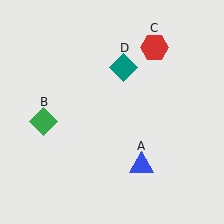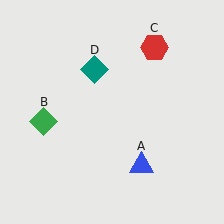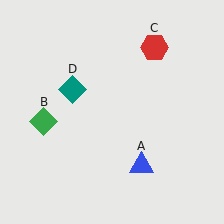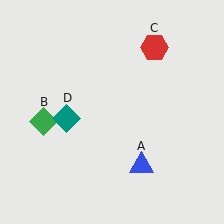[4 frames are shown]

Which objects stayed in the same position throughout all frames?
Blue triangle (object A) and green diamond (object B) and red hexagon (object C) remained stationary.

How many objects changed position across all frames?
1 object changed position: teal diamond (object D).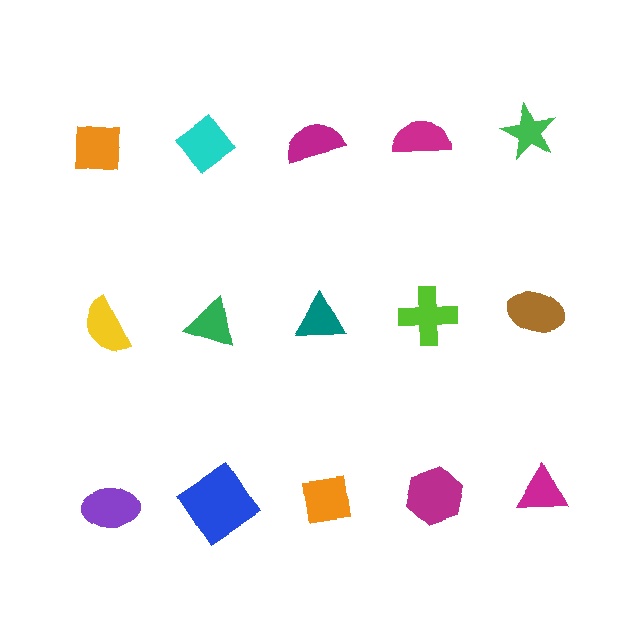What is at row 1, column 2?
A cyan diamond.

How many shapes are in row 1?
5 shapes.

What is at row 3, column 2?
A blue diamond.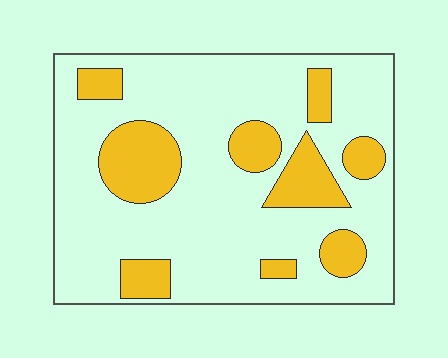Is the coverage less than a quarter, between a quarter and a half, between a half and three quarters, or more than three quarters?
Less than a quarter.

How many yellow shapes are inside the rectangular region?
9.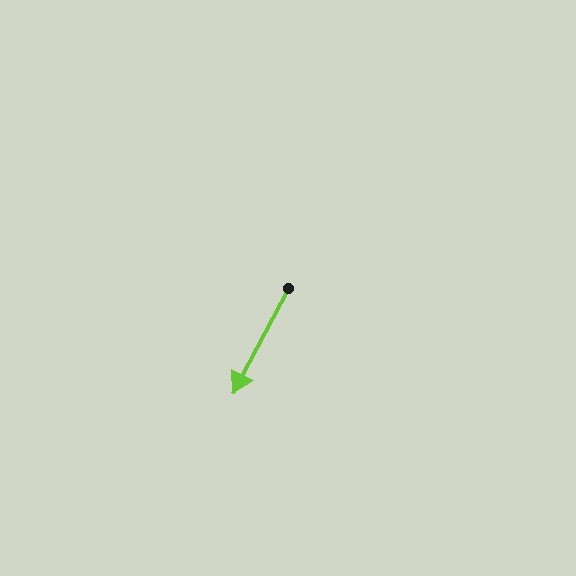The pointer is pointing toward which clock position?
Roughly 7 o'clock.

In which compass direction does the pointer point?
Southwest.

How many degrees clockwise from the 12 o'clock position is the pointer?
Approximately 208 degrees.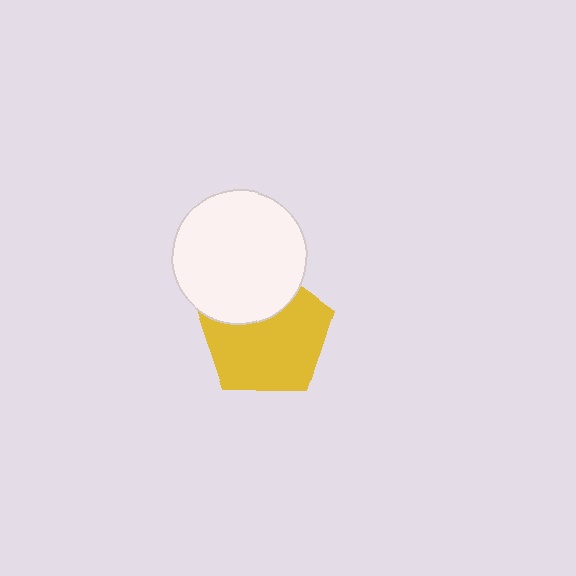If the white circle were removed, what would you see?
You would see the complete yellow pentagon.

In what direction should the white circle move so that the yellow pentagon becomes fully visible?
The white circle should move up. That is the shortest direction to clear the overlap and leave the yellow pentagon fully visible.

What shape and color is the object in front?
The object in front is a white circle.